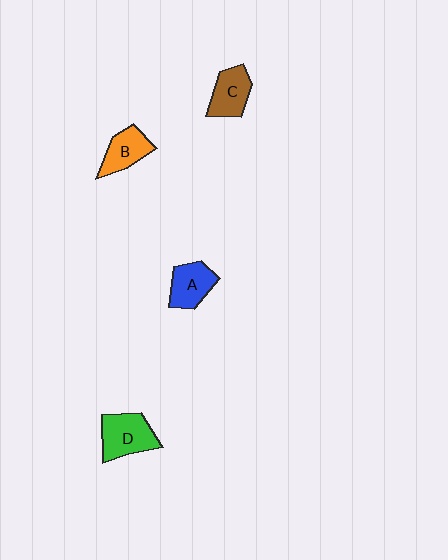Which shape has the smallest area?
Shape B (orange).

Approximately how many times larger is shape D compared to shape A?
Approximately 1.3 times.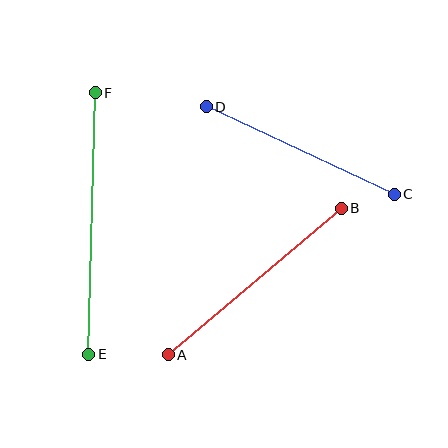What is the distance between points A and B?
The distance is approximately 227 pixels.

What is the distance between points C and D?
The distance is approximately 207 pixels.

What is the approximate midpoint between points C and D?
The midpoint is at approximately (300, 150) pixels.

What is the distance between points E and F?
The distance is approximately 262 pixels.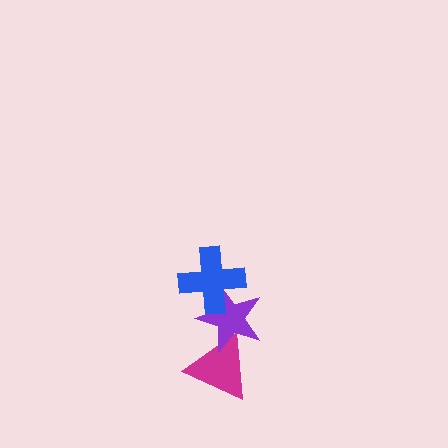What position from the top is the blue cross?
The blue cross is 1st from the top.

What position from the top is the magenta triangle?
The magenta triangle is 3rd from the top.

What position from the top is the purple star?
The purple star is 2nd from the top.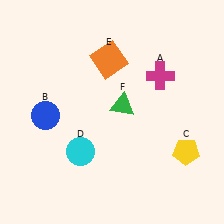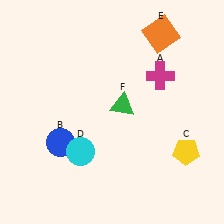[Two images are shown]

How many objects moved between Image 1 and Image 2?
2 objects moved between the two images.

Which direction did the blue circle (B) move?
The blue circle (B) moved down.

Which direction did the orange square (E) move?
The orange square (E) moved right.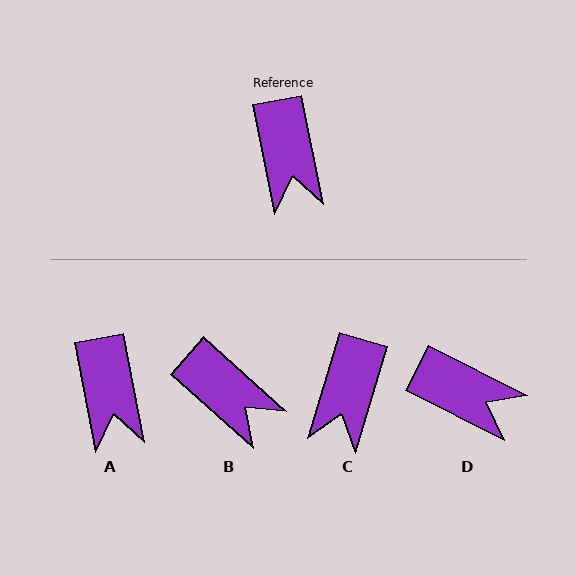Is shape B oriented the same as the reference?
No, it is off by about 37 degrees.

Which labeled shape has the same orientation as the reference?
A.